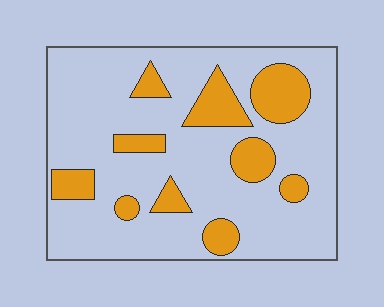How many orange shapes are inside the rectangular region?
10.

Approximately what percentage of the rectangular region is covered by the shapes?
Approximately 20%.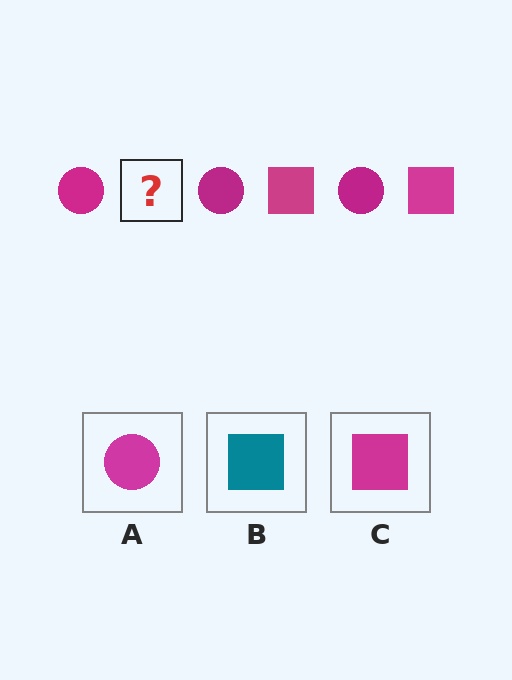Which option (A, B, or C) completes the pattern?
C.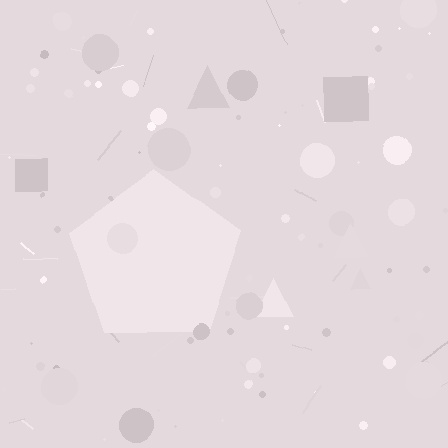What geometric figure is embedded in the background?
A pentagon is embedded in the background.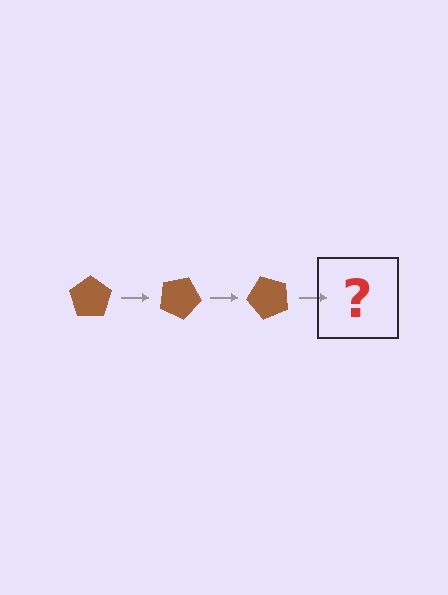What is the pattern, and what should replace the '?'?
The pattern is that the pentagon rotates 25 degrees each step. The '?' should be a brown pentagon rotated 75 degrees.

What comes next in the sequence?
The next element should be a brown pentagon rotated 75 degrees.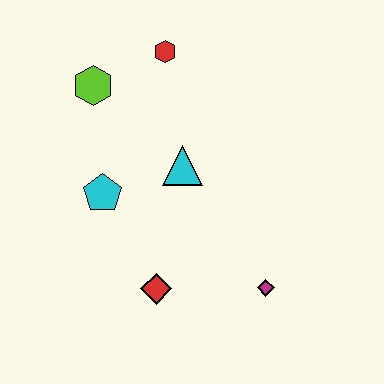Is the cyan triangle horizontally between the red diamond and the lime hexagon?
No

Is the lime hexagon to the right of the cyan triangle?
No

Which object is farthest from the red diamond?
The red hexagon is farthest from the red diamond.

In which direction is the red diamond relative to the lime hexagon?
The red diamond is below the lime hexagon.